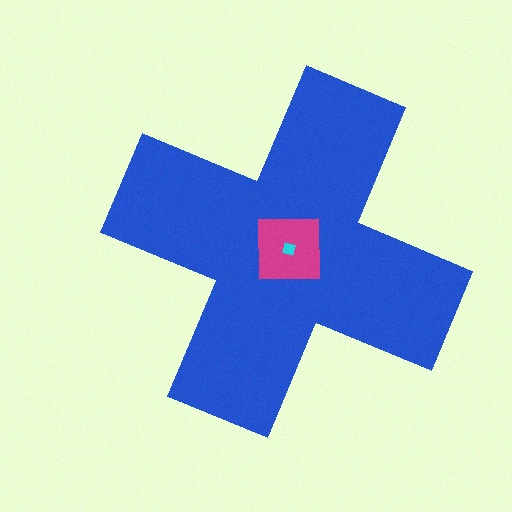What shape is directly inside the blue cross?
The magenta square.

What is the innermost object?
The cyan diamond.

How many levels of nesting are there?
3.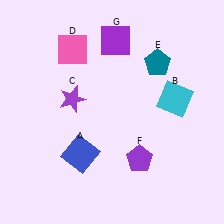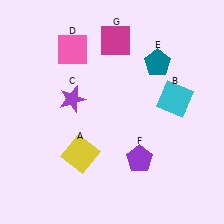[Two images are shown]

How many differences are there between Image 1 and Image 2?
There are 2 differences between the two images.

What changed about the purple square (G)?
In Image 1, G is purple. In Image 2, it changed to magenta.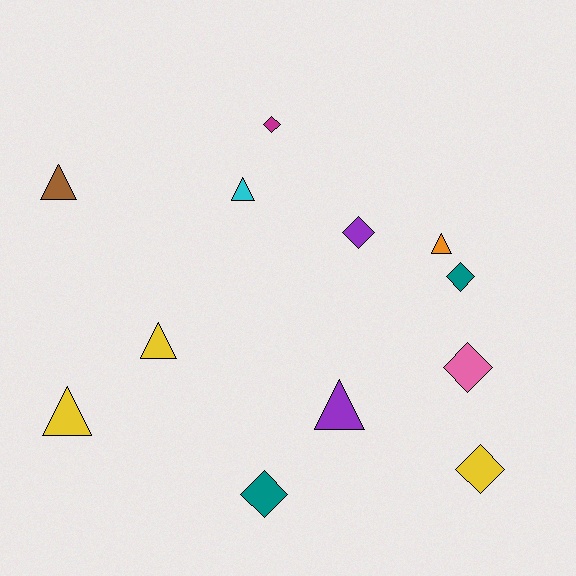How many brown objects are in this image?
There is 1 brown object.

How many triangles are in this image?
There are 6 triangles.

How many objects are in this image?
There are 12 objects.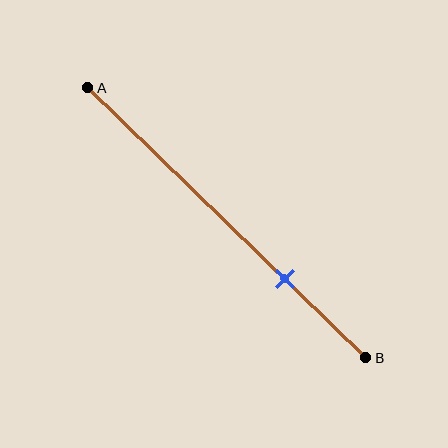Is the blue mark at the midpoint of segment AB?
No, the mark is at about 70% from A, not at the 50% midpoint.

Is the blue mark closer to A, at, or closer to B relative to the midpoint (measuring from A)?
The blue mark is closer to point B than the midpoint of segment AB.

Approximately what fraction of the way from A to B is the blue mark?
The blue mark is approximately 70% of the way from A to B.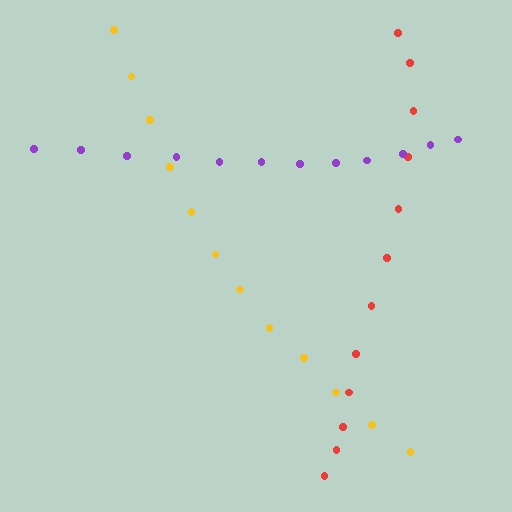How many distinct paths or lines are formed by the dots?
There are 3 distinct paths.